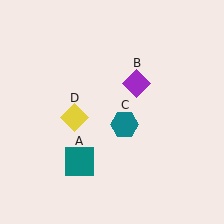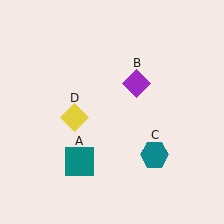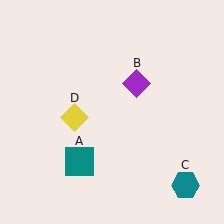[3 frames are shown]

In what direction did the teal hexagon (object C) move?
The teal hexagon (object C) moved down and to the right.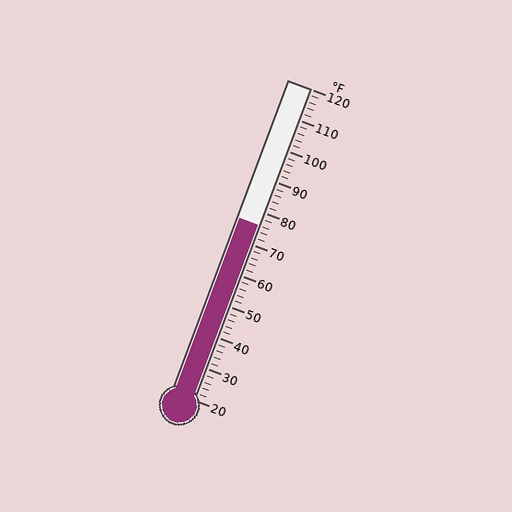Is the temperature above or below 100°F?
The temperature is below 100°F.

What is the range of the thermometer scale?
The thermometer scale ranges from 20°F to 120°F.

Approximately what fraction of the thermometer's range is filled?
The thermometer is filled to approximately 55% of its range.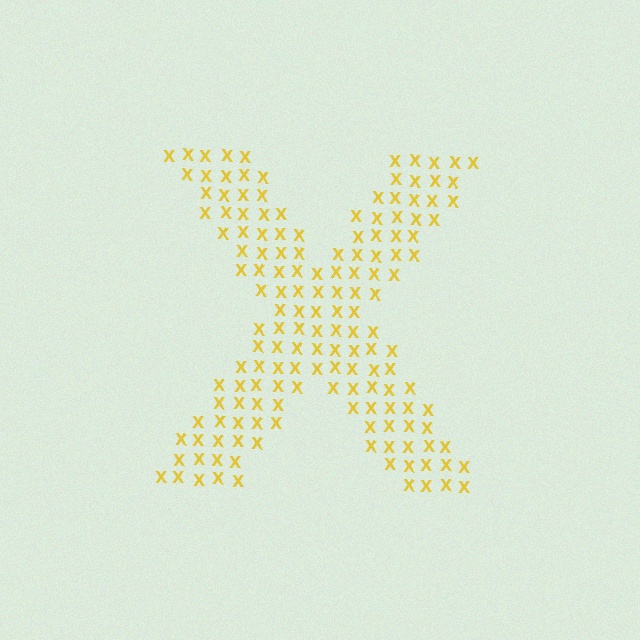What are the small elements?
The small elements are letter X's.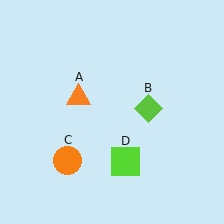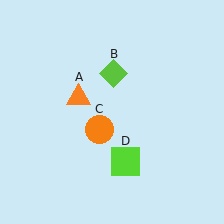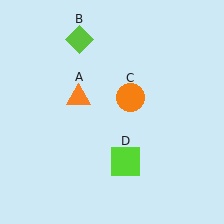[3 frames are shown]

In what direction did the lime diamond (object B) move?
The lime diamond (object B) moved up and to the left.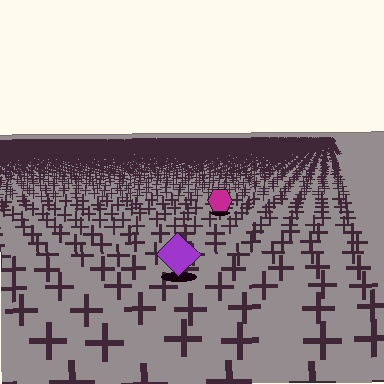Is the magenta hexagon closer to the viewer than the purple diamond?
No. The purple diamond is closer — you can tell from the texture gradient: the ground texture is coarser near it.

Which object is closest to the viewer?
The purple diamond is closest. The texture marks near it are larger and more spread out.